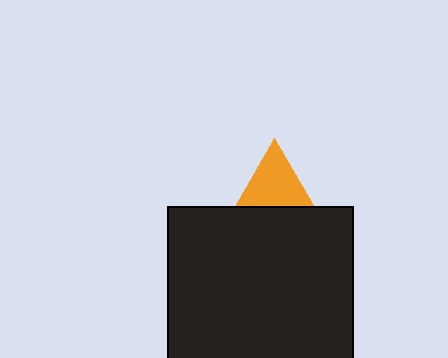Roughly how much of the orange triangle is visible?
A small part of it is visible (roughly 43%).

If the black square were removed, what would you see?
You would see the complete orange triangle.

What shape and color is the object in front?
The object in front is a black square.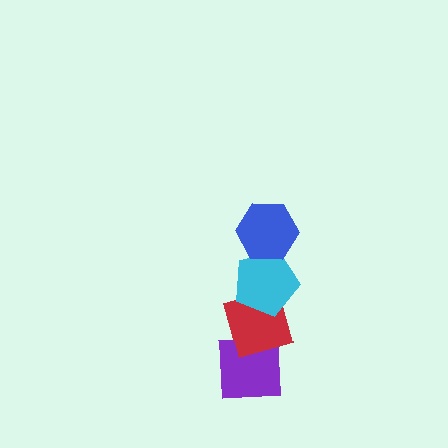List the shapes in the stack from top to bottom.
From top to bottom: the blue hexagon, the cyan pentagon, the red diamond, the purple square.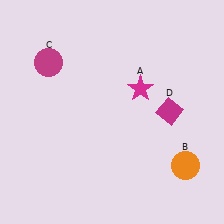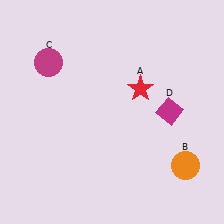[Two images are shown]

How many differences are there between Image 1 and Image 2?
There is 1 difference between the two images.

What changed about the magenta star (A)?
In Image 1, A is magenta. In Image 2, it changed to red.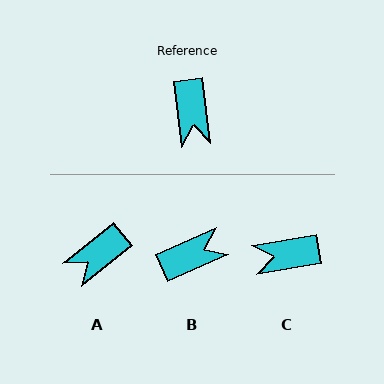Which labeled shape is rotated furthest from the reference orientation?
B, about 107 degrees away.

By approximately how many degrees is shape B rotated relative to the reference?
Approximately 107 degrees counter-clockwise.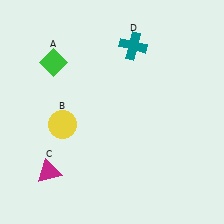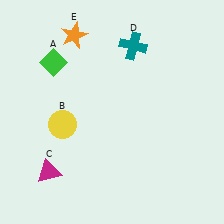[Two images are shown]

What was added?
An orange star (E) was added in Image 2.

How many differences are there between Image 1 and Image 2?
There is 1 difference between the two images.